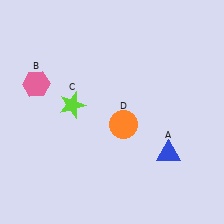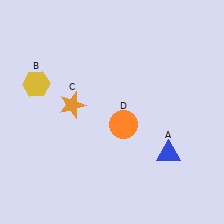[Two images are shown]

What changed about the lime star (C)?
In Image 1, C is lime. In Image 2, it changed to orange.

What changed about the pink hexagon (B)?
In Image 1, B is pink. In Image 2, it changed to yellow.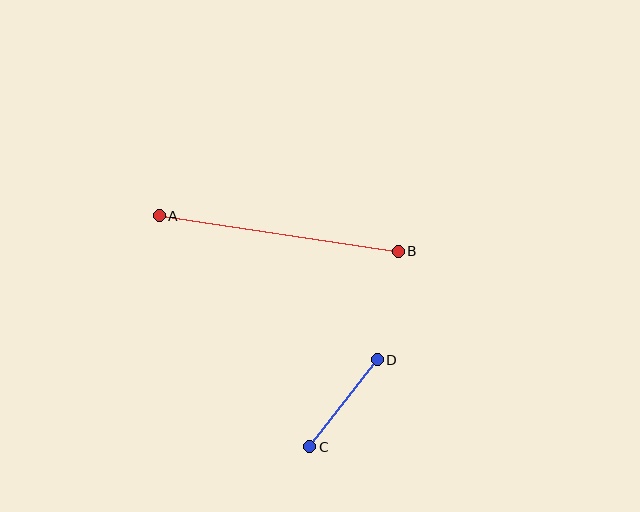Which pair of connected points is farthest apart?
Points A and B are farthest apart.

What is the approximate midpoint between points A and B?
The midpoint is at approximately (279, 233) pixels.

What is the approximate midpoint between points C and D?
The midpoint is at approximately (343, 403) pixels.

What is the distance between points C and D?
The distance is approximately 110 pixels.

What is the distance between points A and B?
The distance is approximately 242 pixels.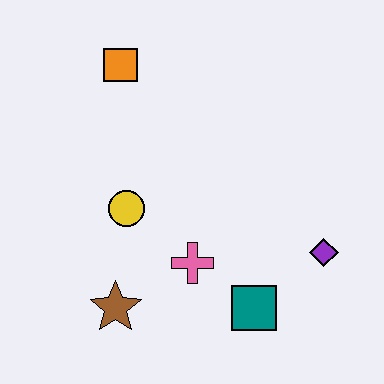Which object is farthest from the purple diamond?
The orange square is farthest from the purple diamond.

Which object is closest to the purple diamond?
The teal square is closest to the purple diamond.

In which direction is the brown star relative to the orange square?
The brown star is below the orange square.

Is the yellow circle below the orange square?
Yes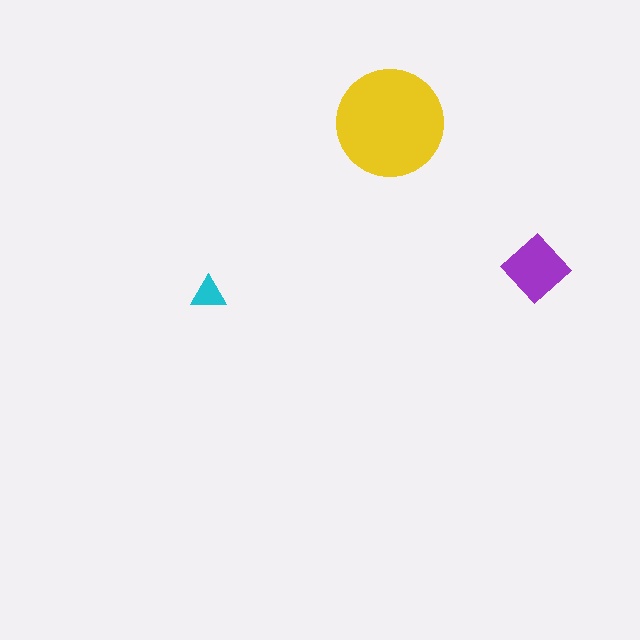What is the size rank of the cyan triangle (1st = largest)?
3rd.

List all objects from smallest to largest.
The cyan triangle, the purple diamond, the yellow circle.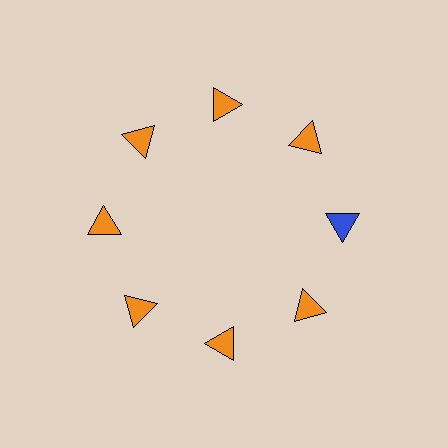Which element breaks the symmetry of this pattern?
The blue triangle at roughly the 3 o'clock position breaks the symmetry. All other shapes are orange triangles.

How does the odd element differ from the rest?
It has a different color: blue instead of orange.